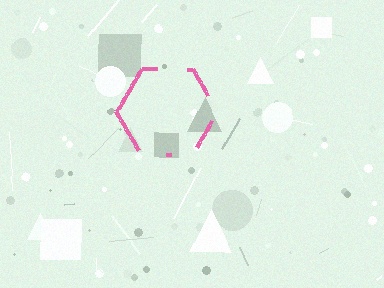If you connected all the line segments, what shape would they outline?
They would outline a hexagon.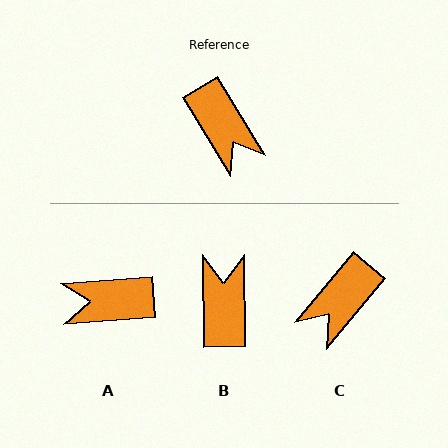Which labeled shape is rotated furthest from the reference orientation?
B, about 150 degrees away.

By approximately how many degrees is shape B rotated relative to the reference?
Approximately 150 degrees counter-clockwise.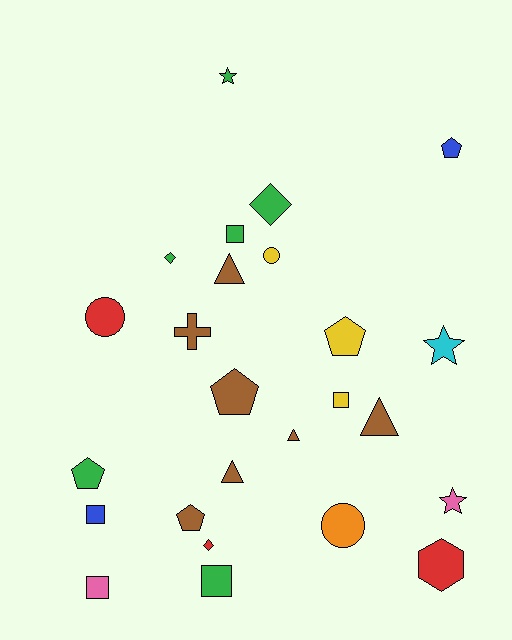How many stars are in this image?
There are 3 stars.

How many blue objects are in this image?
There are 2 blue objects.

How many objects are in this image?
There are 25 objects.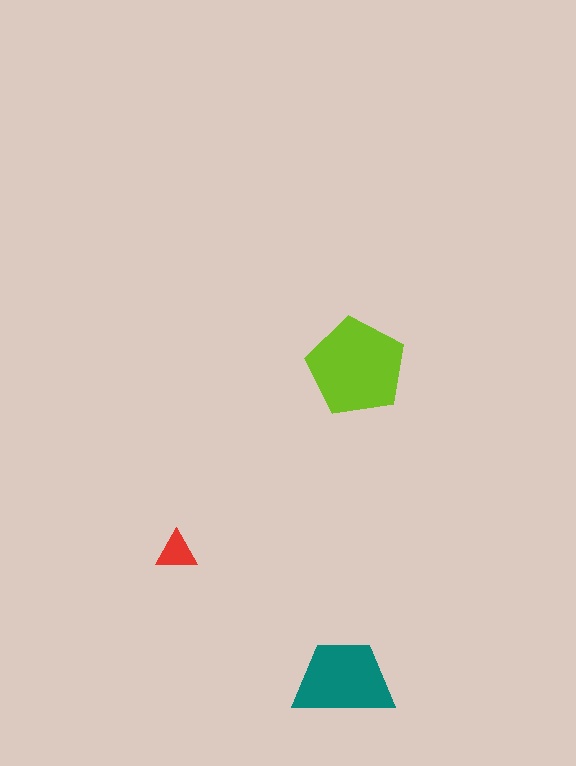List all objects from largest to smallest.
The lime pentagon, the teal trapezoid, the red triangle.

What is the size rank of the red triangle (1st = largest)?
3rd.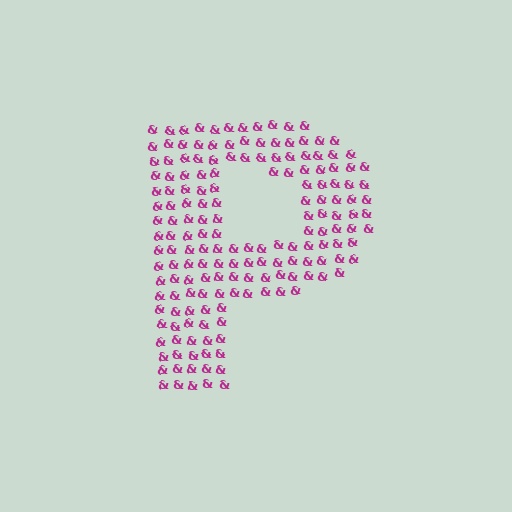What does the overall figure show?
The overall figure shows the letter P.